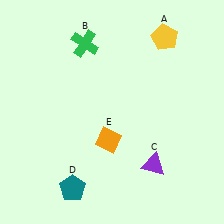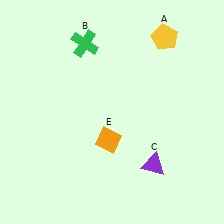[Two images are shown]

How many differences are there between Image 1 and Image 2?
There is 1 difference between the two images.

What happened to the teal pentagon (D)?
The teal pentagon (D) was removed in Image 2. It was in the bottom-left area of Image 1.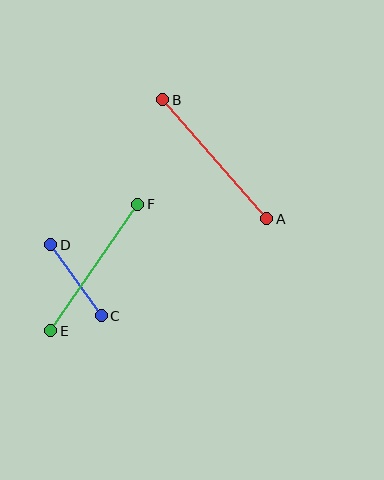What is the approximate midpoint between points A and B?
The midpoint is at approximately (215, 159) pixels.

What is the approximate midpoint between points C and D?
The midpoint is at approximately (76, 280) pixels.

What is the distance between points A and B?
The distance is approximately 158 pixels.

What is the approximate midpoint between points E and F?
The midpoint is at approximately (94, 267) pixels.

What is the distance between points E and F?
The distance is approximately 154 pixels.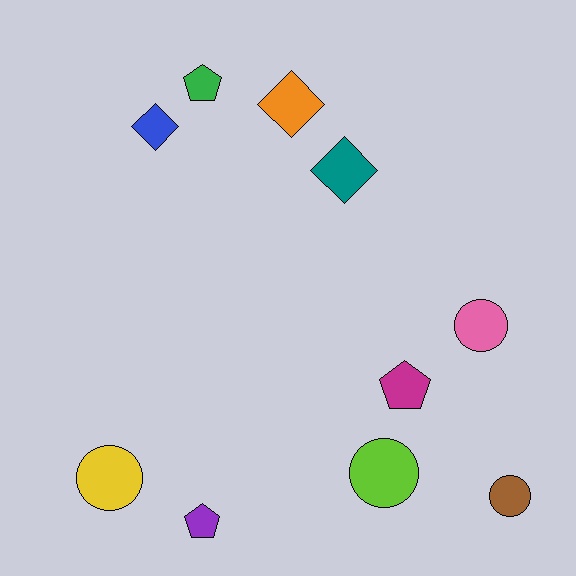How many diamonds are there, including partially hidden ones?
There are 3 diamonds.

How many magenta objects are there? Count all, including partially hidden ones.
There is 1 magenta object.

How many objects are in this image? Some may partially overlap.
There are 10 objects.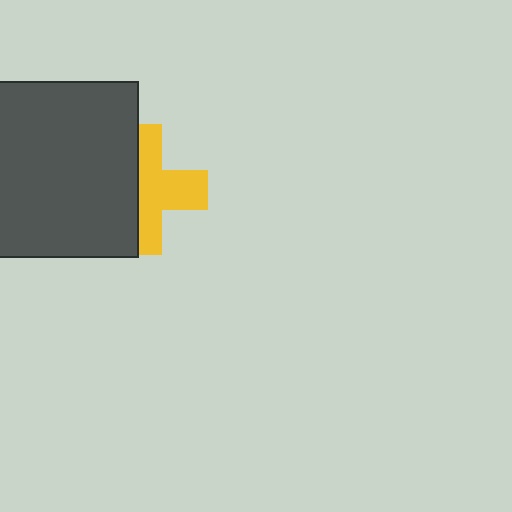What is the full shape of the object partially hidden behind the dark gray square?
The partially hidden object is a yellow cross.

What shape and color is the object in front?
The object in front is a dark gray square.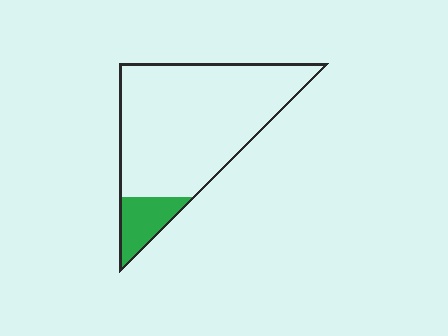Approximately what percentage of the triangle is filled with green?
Approximately 15%.